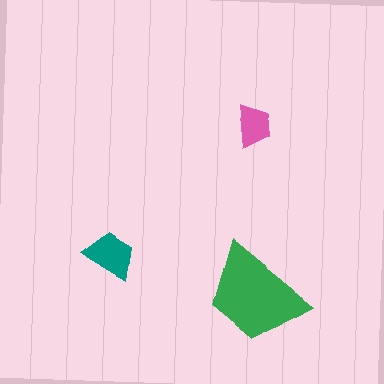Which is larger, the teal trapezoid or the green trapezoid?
The green one.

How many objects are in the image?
There are 3 objects in the image.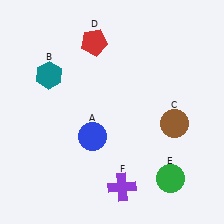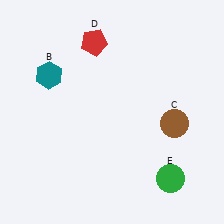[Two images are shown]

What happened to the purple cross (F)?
The purple cross (F) was removed in Image 2. It was in the bottom-right area of Image 1.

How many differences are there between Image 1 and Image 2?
There are 2 differences between the two images.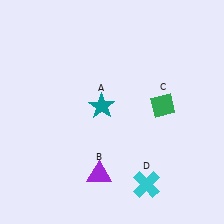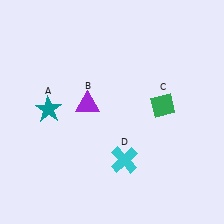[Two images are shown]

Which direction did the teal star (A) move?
The teal star (A) moved left.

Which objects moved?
The objects that moved are: the teal star (A), the purple triangle (B), the cyan cross (D).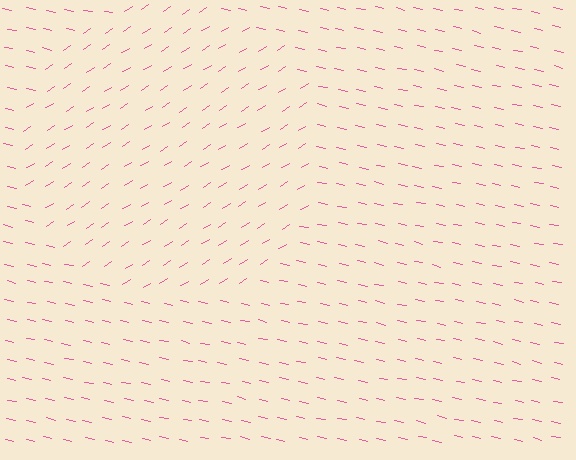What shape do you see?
I see a circle.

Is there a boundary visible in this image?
Yes, there is a texture boundary formed by a change in line orientation.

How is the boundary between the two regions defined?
The boundary is defined purely by a change in line orientation (approximately 45 degrees difference). All lines are the same color and thickness.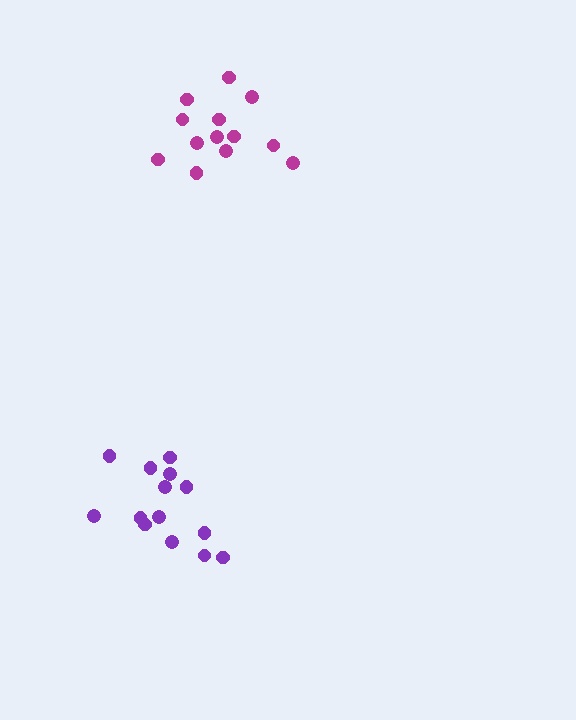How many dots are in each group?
Group 1: 13 dots, Group 2: 14 dots (27 total).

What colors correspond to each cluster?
The clusters are colored: magenta, purple.